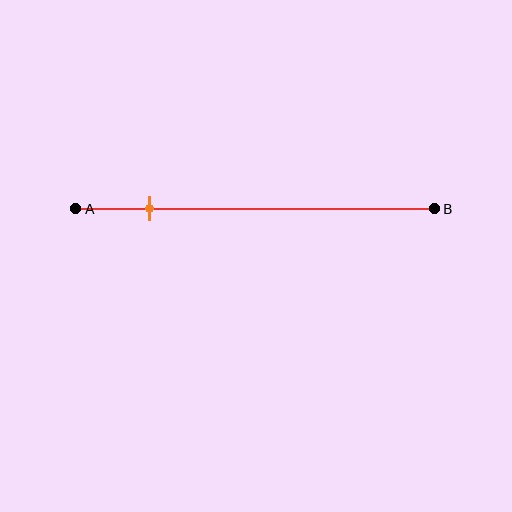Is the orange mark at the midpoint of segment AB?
No, the mark is at about 20% from A, not at the 50% midpoint.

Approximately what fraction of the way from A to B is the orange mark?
The orange mark is approximately 20% of the way from A to B.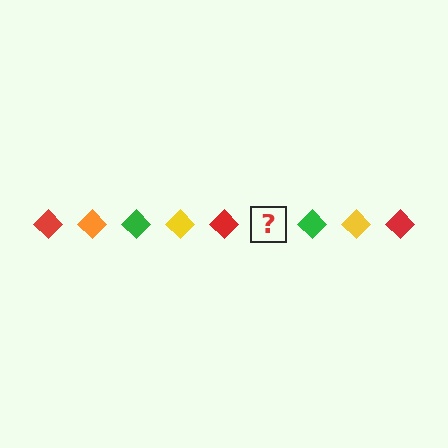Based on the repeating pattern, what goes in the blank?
The blank should be an orange diamond.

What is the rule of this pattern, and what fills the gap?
The rule is that the pattern cycles through red, orange, green, yellow diamonds. The gap should be filled with an orange diamond.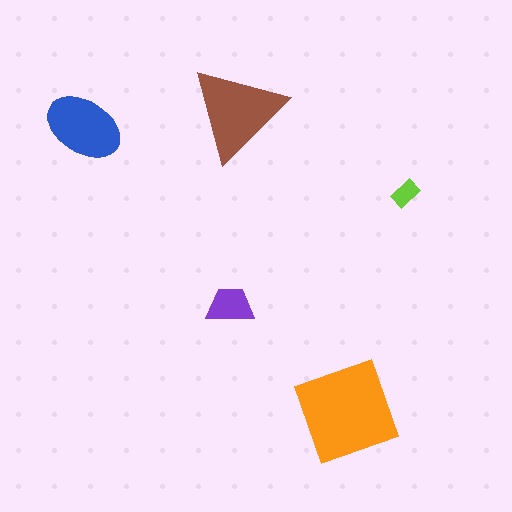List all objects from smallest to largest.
The lime rectangle, the purple trapezoid, the blue ellipse, the brown triangle, the orange diamond.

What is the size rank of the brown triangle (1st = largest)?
2nd.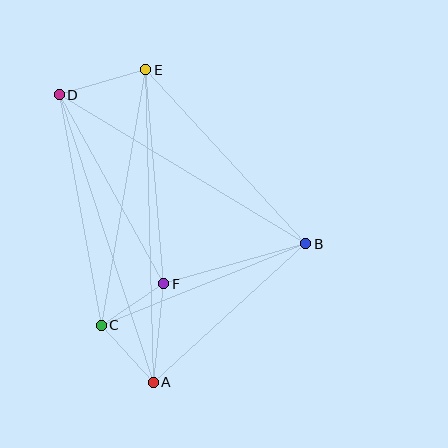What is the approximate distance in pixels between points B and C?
The distance between B and C is approximately 220 pixels.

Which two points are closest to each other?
Points C and F are closest to each other.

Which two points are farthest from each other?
Points A and E are farthest from each other.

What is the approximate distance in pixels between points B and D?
The distance between B and D is approximately 288 pixels.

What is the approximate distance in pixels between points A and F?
The distance between A and F is approximately 99 pixels.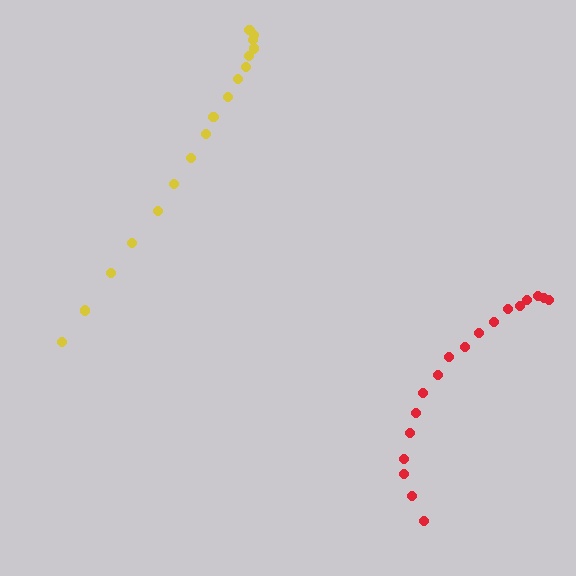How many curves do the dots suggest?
There are 2 distinct paths.